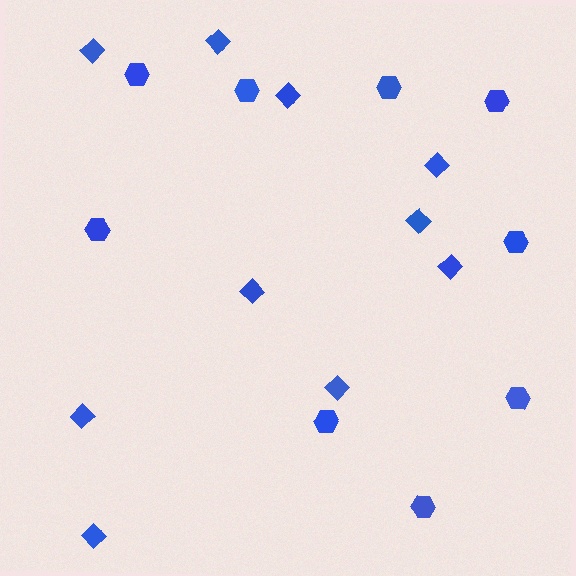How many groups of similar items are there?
There are 2 groups: one group of hexagons (9) and one group of diamonds (10).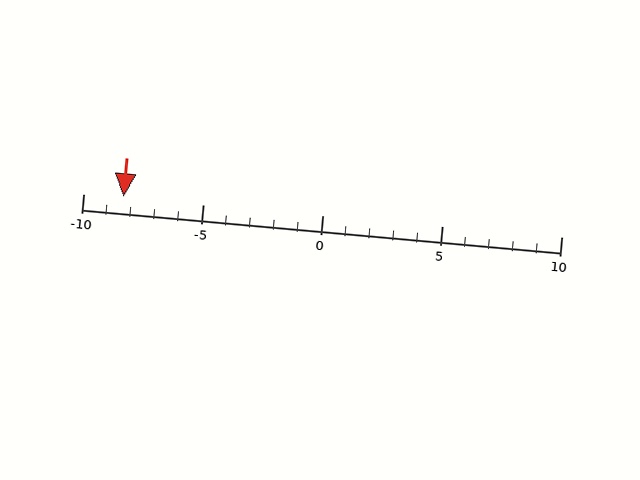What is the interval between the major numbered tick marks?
The major tick marks are spaced 5 units apart.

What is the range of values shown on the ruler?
The ruler shows values from -10 to 10.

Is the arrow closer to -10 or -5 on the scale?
The arrow is closer to -10.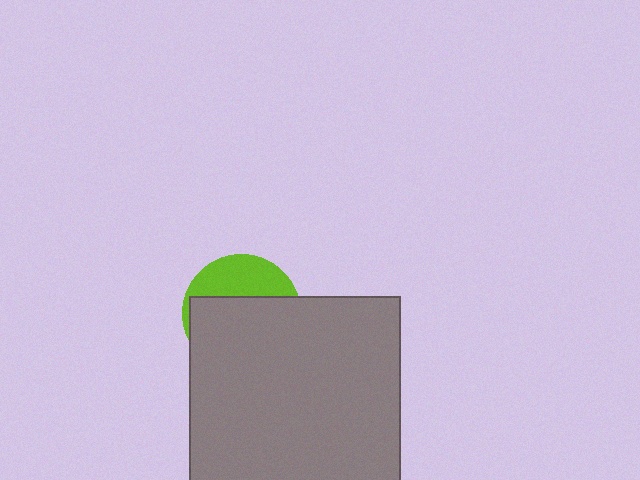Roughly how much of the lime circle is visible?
A small part of it is visible (roughly 33%).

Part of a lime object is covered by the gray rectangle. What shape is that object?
It is a circle.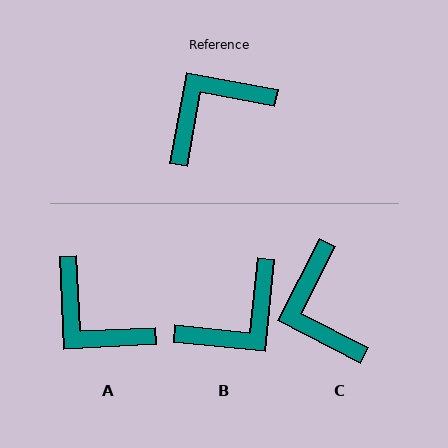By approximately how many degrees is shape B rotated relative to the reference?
Approximately 175 degrees clockwise.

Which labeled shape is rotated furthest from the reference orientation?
B, about 175 degrees away.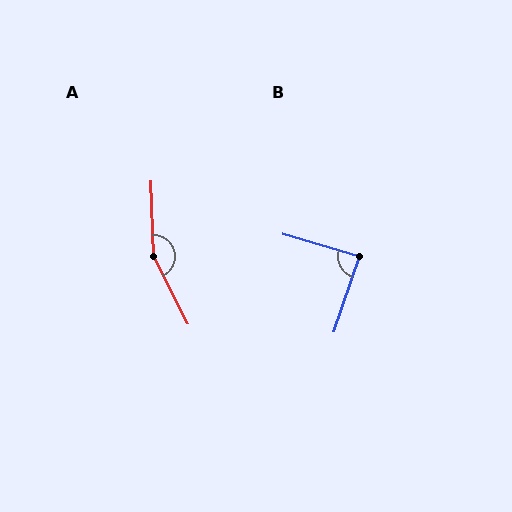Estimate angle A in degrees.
Approximately 155 degrees.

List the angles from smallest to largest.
B (88°), A (155°).